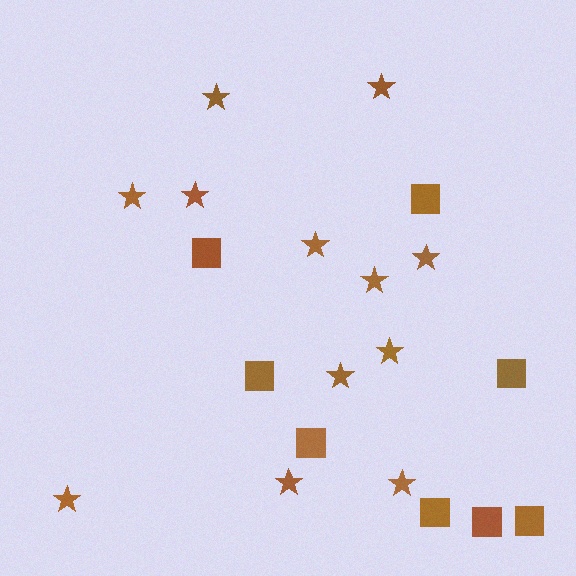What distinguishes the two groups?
There are 2 groups: one group of stars (12) and one group of squares (8).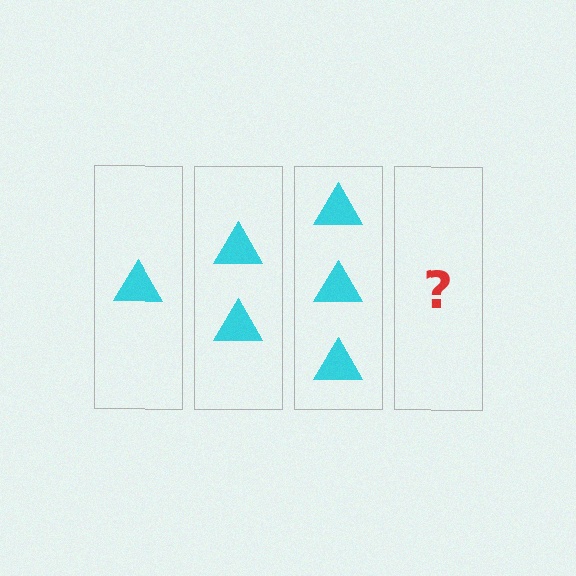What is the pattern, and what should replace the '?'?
The pattern is that each step adds one more triangle. The '?' should be 4 triangles.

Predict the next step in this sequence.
The next step is 4 triangles.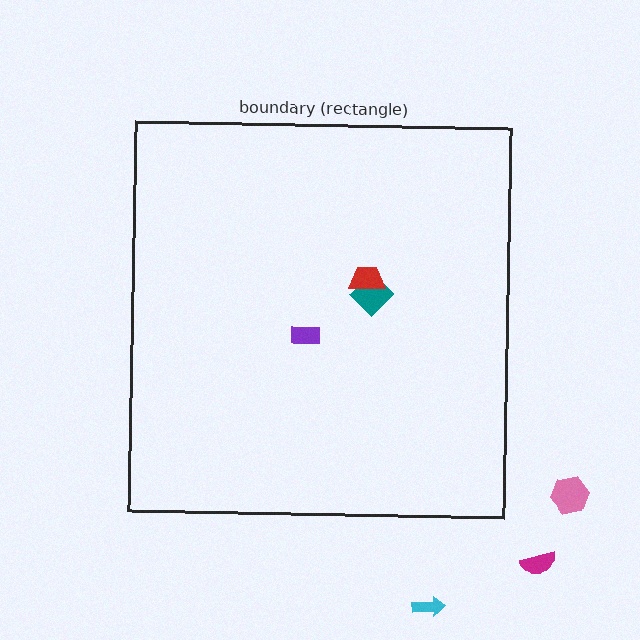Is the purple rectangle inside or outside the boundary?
Inside.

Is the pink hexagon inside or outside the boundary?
Outside.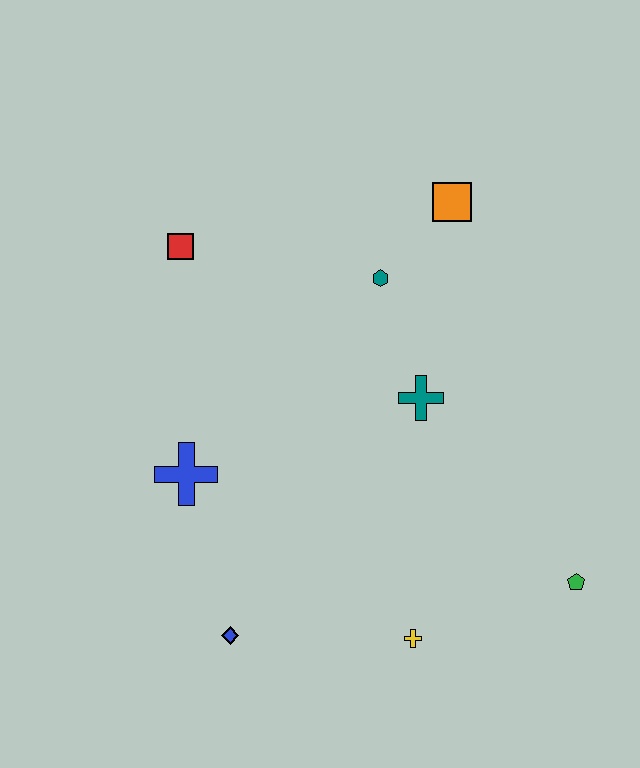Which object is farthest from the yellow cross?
The red square is farthest from the yellow cross.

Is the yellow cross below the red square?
Yes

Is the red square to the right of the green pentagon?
No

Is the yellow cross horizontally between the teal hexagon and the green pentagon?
Yes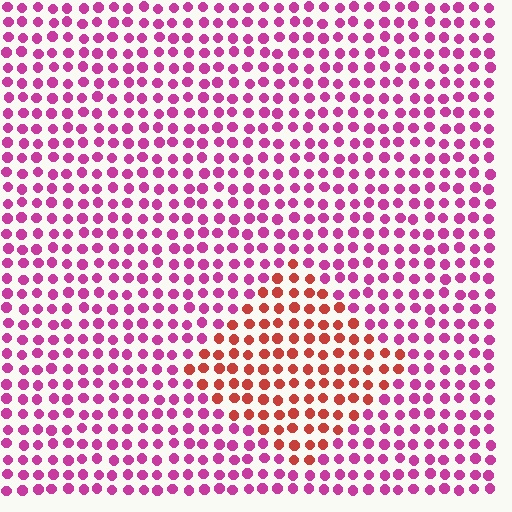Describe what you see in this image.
The image is filled with small magenta elements in a uniform arrangement. A diamond-shaped region is visible where the elements are tinted to a slightly different hue, forming a subtle color boundary.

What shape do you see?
I see a diamond.